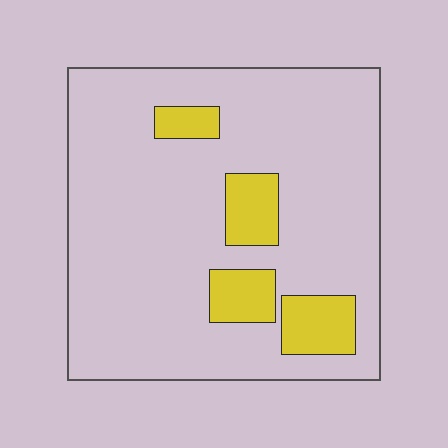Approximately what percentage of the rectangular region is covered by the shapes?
Approximately 15%.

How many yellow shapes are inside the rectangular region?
4.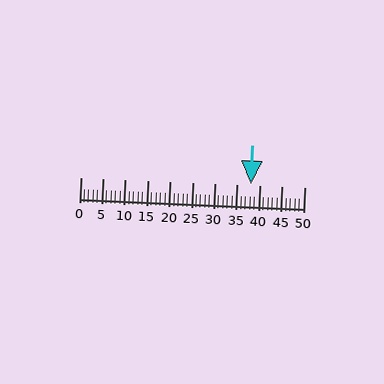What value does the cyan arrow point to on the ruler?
The cyan arrow points to approximately 38.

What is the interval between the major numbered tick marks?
The major tick marks are spaced 5 units apart.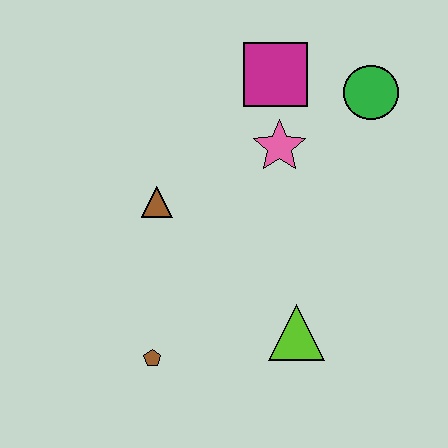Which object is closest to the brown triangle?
The pink star is closest to the brown triangle.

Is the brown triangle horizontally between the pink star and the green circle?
No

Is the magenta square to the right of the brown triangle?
Yes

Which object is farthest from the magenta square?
The brown pentagon is farthest from the magenta square.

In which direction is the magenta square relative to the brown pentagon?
The magenta square is above the brown pentagon.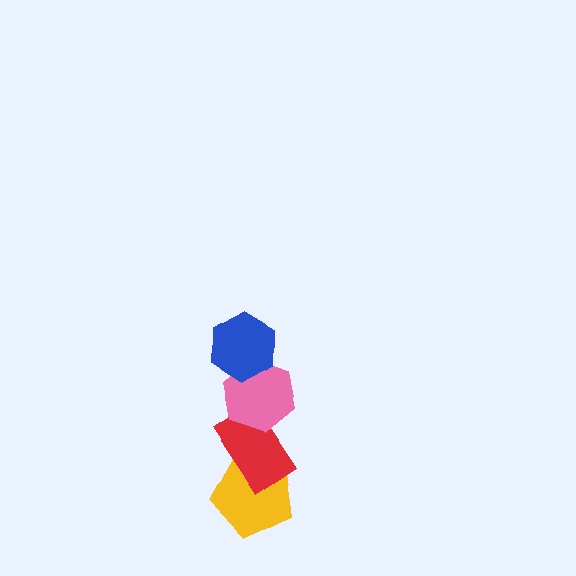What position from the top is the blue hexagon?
The blue hexagon is 1st from the top.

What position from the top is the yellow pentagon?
The yellow pentagon is 4th from the top.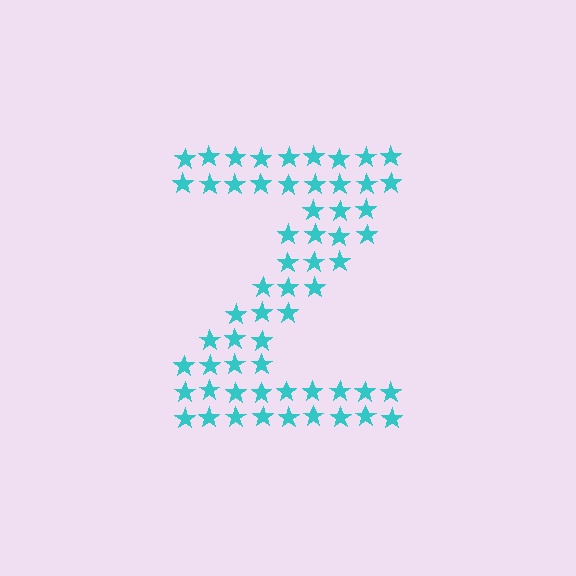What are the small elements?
The small elements are stars.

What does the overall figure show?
The overall figure shows the letter Z.